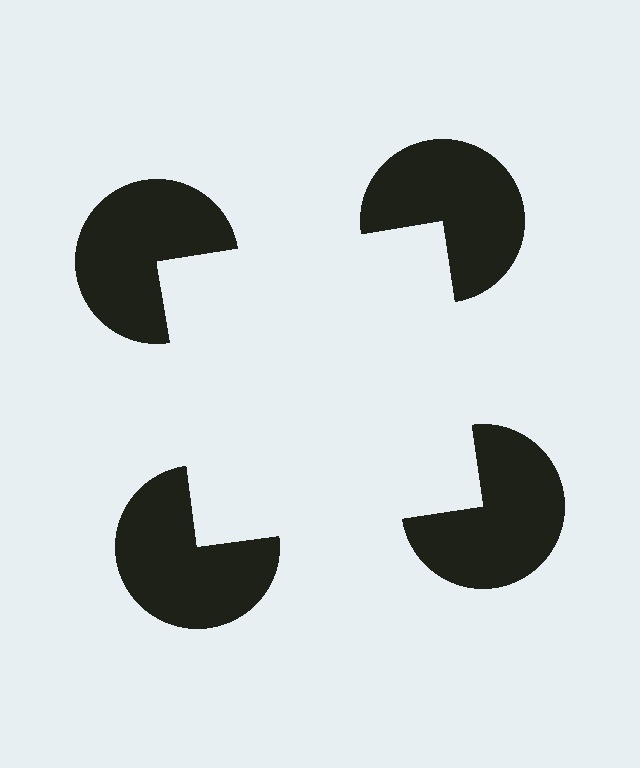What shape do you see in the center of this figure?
An illusory square — its edges are inferred from the aligned wedge cuts in the pac-man discs, not physically drawn.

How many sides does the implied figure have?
4 sides.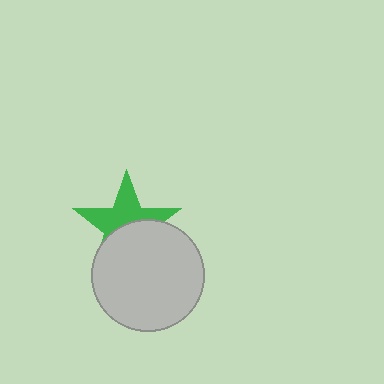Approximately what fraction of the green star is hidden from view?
Roughly 48% of the green star is hidden behind the light gray circle.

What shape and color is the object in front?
The object in front is a light gray circle.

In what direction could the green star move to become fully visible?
The green star could move up. That would shift it out from behind the light gray circle entirely.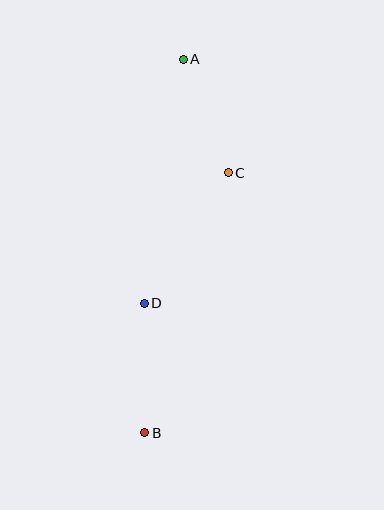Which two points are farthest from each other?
Points A and B are farthest from each other.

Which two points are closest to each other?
Points A and C are closest to each other.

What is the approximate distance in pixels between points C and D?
The distance between C and D is approximately 155 pixels.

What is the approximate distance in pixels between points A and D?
The distance between A and D is approximately 247 pixels.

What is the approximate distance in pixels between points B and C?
The distance between B and C is approximately 273 pixels.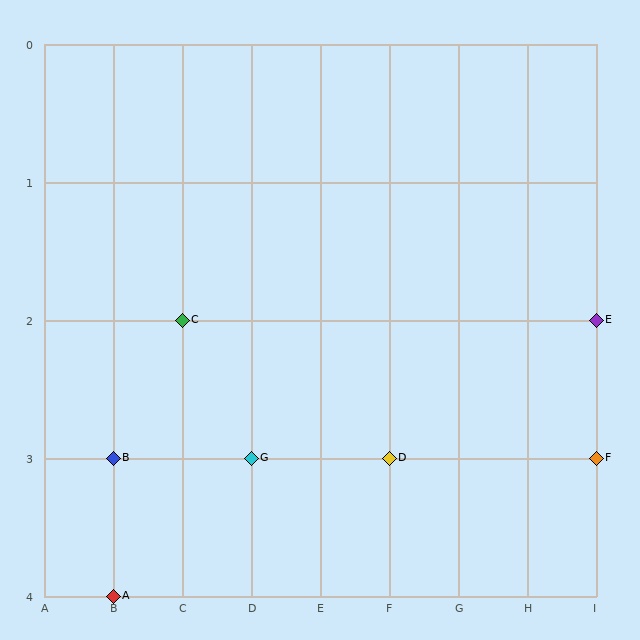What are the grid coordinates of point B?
Point B is at grid coordinates (B, 3).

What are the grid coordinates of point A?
Point A is at grid coordinates (B, 4).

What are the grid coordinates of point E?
Point E is at grid coordinates (I, 2).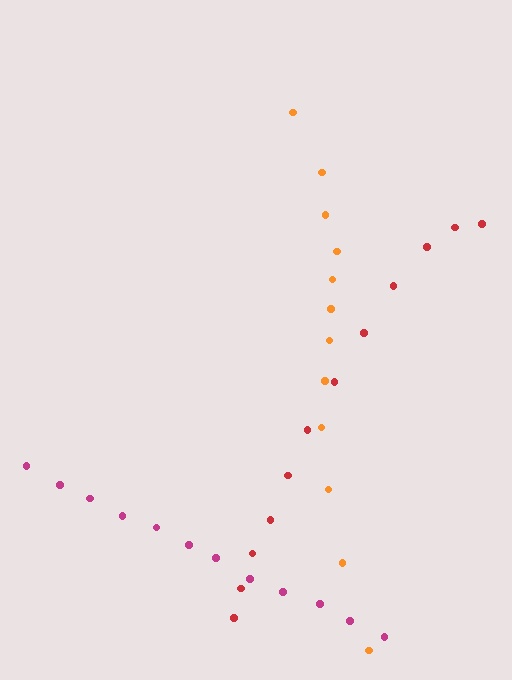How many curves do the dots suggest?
There are 3 distinct paths.